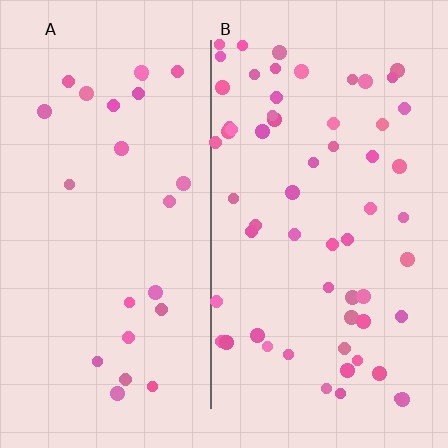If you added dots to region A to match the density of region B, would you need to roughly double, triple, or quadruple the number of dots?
Approximately double.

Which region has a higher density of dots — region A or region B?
B (the right).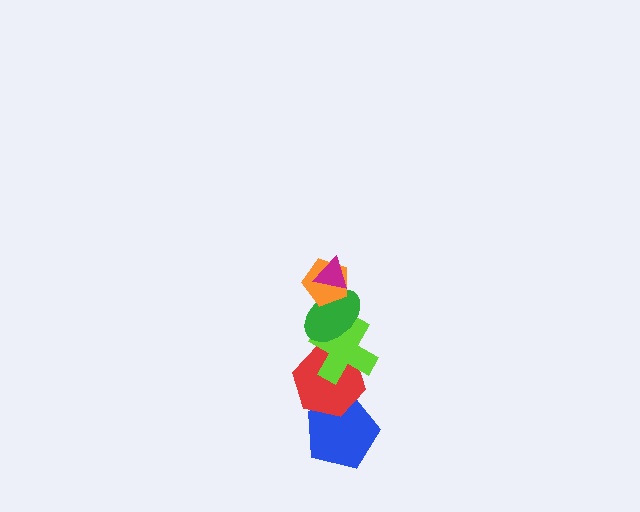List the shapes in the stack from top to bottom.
From top to bottom: the magenta triangle, the orange pentagon, the green ellipse, the lime cross, the red hexagon, the blue pentagon.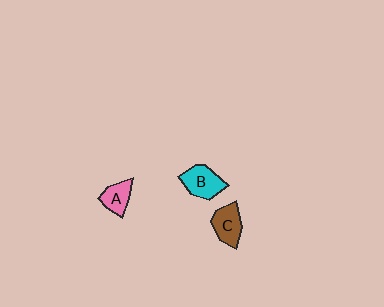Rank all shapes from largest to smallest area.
From largest to smallest: B (cyan), C (brown), A (pink).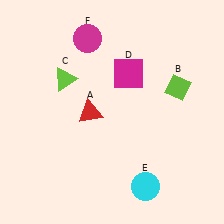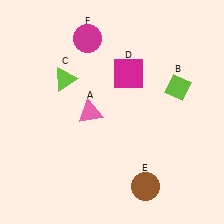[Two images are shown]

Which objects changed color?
A changed from red to pink. E changed from cyan to brown.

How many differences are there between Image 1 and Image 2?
There are 2 differences between the two images.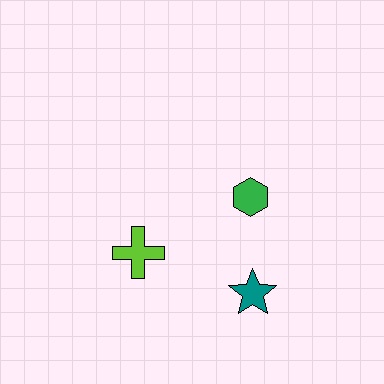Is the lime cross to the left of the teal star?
Yes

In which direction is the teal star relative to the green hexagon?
The teal star is below the green hexagon.